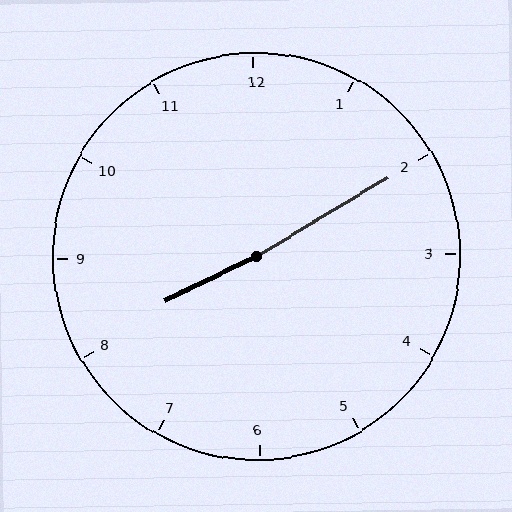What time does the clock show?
8:10.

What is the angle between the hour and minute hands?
Approximately 175 degrees.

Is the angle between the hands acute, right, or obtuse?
It is obtuse.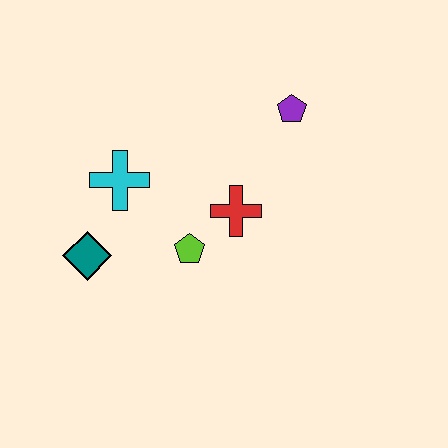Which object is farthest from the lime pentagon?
The purple pentagon is farthest from the lime pentagon.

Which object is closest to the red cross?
The lime pentagon is closest to the red cross.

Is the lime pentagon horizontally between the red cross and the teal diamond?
Yes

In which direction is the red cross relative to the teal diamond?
The red cross is to the right of the teal diamond.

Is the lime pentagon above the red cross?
No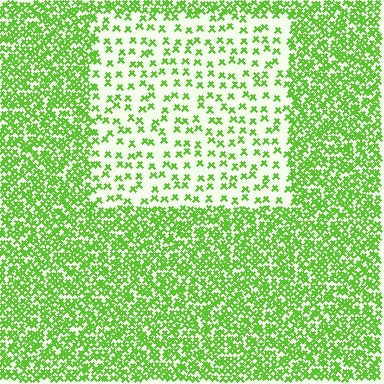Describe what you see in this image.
The image contains small lime elements arranged at two different densities. A rectangle-shaped region is visible where the elements are less densely packed than the surrounding area.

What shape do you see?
I see a rectangle.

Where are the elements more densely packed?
The elements are more densely packed outside the rectangle boundary.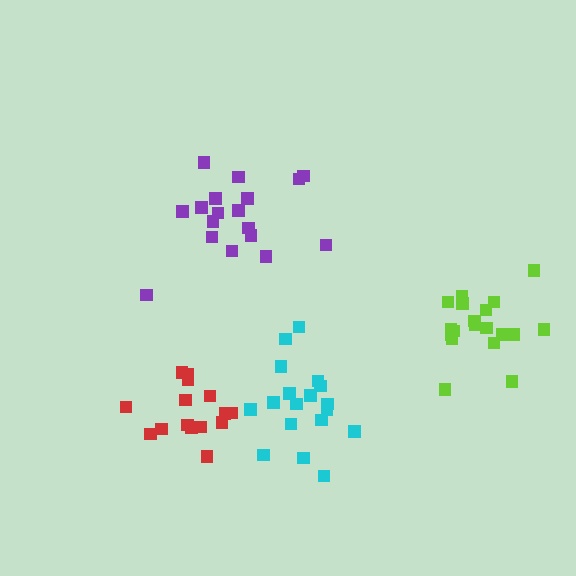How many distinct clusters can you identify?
There are 4 distinct clusters.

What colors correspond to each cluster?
The clusters are colored: purple, cyan, lime, red.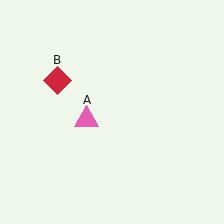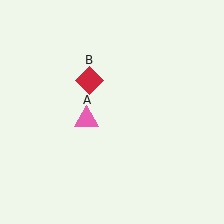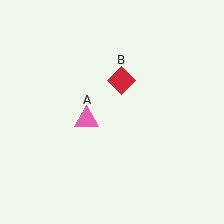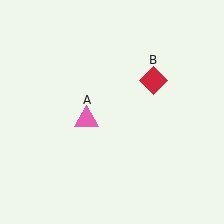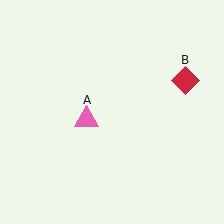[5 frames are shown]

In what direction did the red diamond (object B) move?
The red diamond (object B) moved right.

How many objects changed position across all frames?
1 object changed position: red diamond (object B).